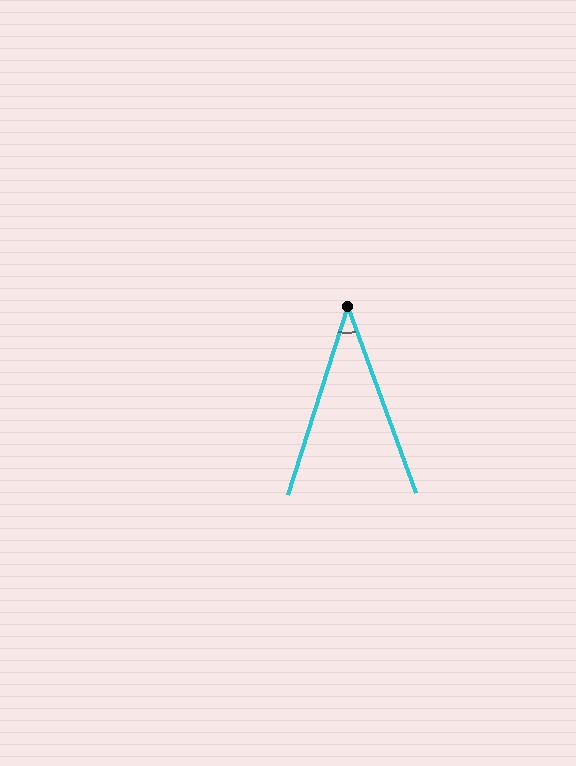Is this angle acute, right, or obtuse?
It is acute.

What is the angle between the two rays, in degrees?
Approximately 38 degrees.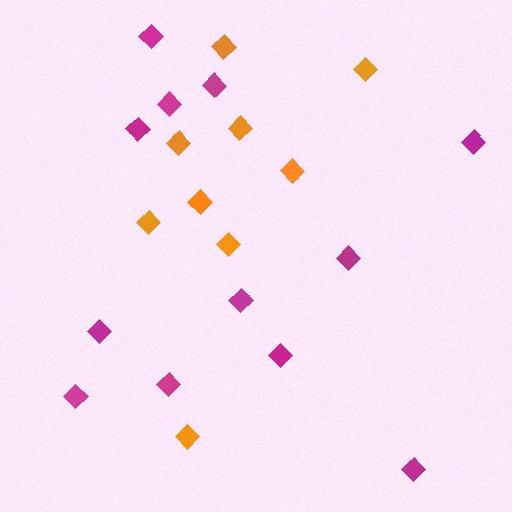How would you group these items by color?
There are 2 groups: one group of orange diamonds (9) and one group of magenta diamonds (12).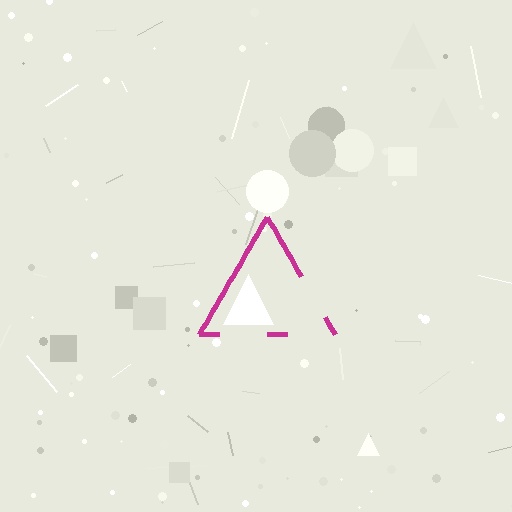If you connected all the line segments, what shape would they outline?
They would outline a triangle.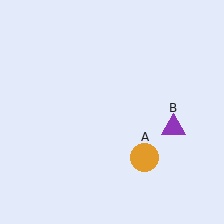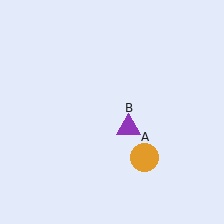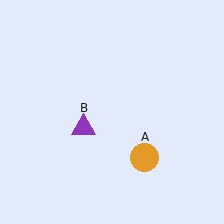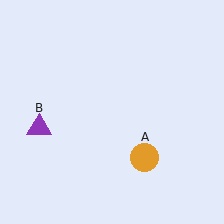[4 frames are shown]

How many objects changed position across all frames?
1 object changed position: purple triangle (object B).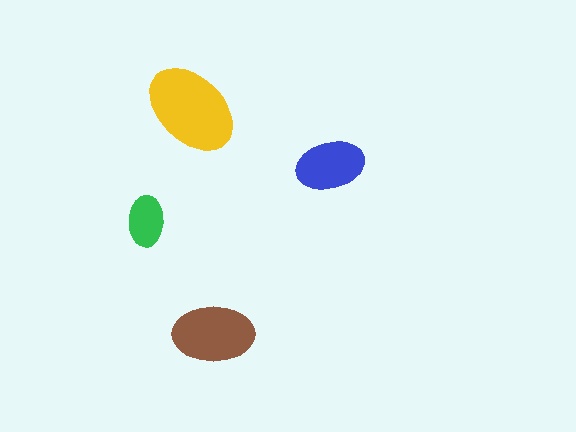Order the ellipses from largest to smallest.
the yellow one, the brown one, the blue one, the green one.